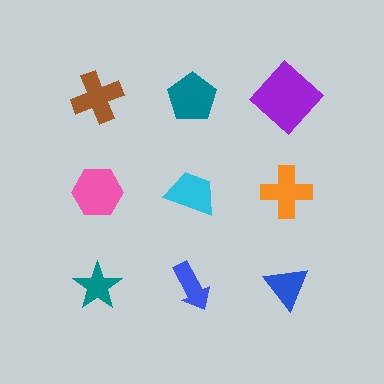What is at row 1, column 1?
A brown cross.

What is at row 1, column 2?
A teal pentagon.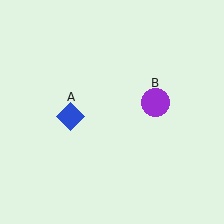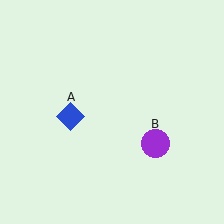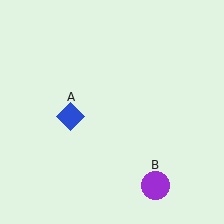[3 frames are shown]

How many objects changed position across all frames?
1 object changed position: purple circle (object B).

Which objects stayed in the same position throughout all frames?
Blue diamond (object A) remained stationary.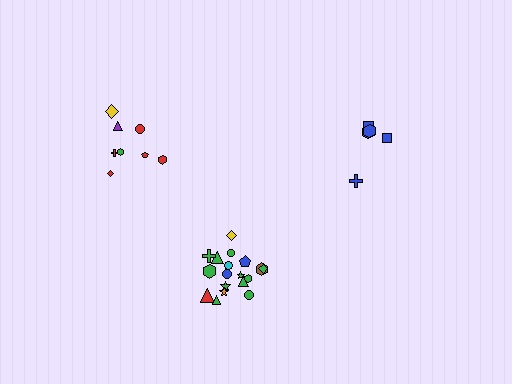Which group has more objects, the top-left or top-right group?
The top-left group.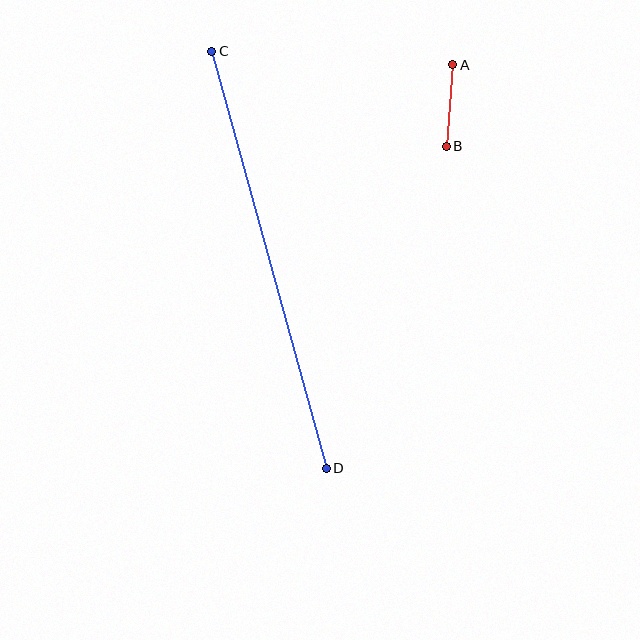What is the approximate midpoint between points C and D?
The midpoint is at approximately (269, 260) pixels.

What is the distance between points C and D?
The distance is approximately 433 pixels.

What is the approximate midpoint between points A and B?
The midpoint is at approximately (449, 105) pixels.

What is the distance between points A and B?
The distance is approximately 81 pixels.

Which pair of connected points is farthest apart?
Points C and D are farthest apart.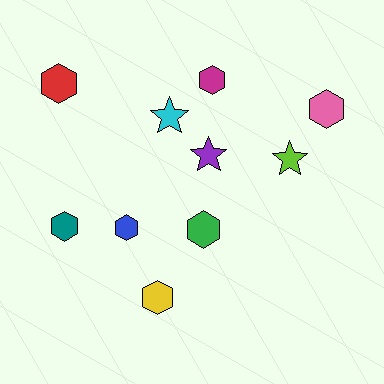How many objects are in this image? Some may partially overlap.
There are 10 objects.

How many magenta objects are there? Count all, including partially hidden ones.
There is 1 magenta object.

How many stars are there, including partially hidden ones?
There are 3 stars.